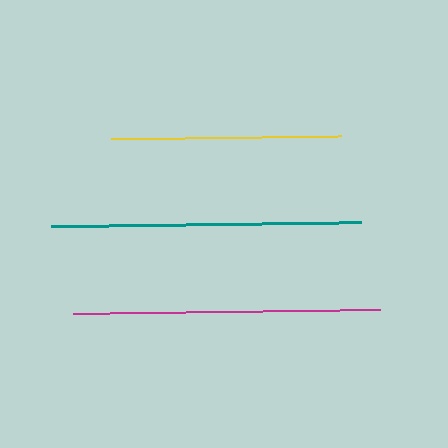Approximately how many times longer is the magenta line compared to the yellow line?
The magenta line is approximately 1.3 times the length of the yellow line.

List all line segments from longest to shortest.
From longest to shortest: teal, magenta, yellow.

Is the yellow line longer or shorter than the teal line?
The teal line is longer than the yellow line.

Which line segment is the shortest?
The yellow line is the shortest at approximately 230 pixels.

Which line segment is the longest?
The teal line is the longest at approximately 310 pixels.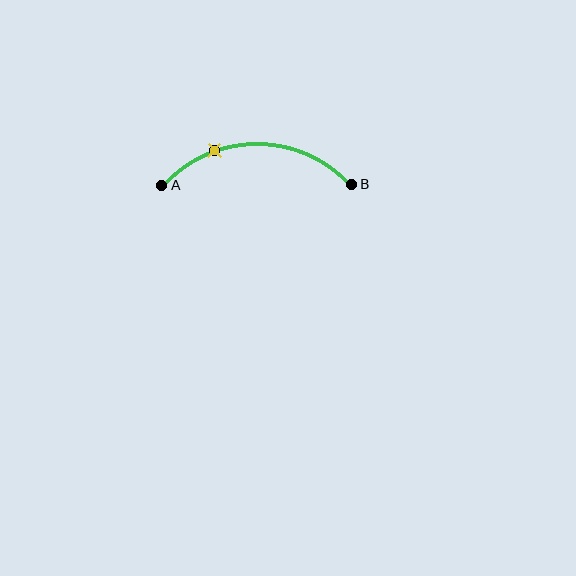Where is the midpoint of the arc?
The arc midpoint is the point on the curve farthest from the straight line joining A and B. It sits above that line.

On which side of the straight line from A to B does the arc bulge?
The arc bulges above the straight line connecting A and B.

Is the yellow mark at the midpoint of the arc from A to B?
No. The yellow mark lies on the arc but is closer to endpoint A. The arc midpoint would be at the point on the curve equidistant along the arc from both A and B.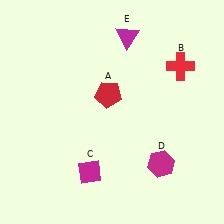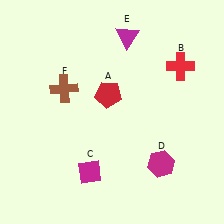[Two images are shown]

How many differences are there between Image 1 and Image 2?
There is 1 difference between the two images.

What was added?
A brown cross (F) was added in Image 2.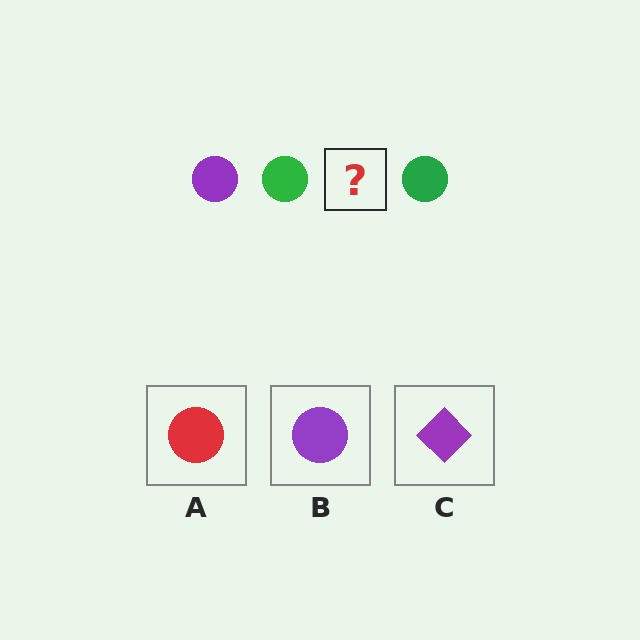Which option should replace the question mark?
Option B.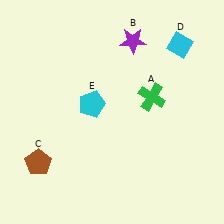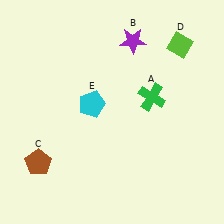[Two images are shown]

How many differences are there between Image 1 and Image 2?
There is 1 difference between the two images.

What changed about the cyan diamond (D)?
In Image 1, D is cyan. In Image 2, it changed to lime.